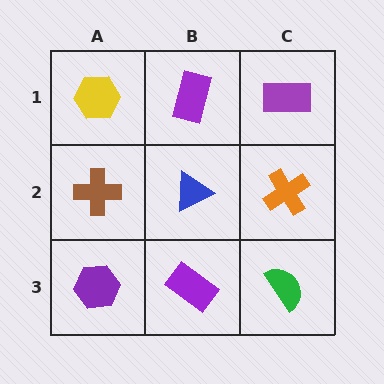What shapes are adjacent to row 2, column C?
A purple rectangle (row 1, column C), a green semicircle (row 3, column C), a blue triangle (row 2, column B).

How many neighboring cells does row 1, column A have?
2.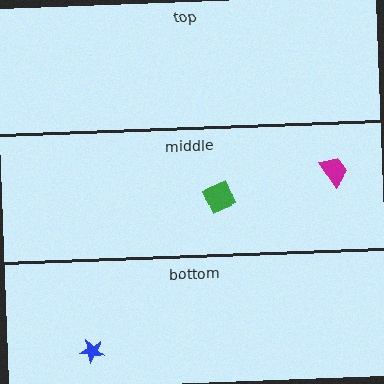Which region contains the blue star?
The bottom region.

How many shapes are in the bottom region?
1.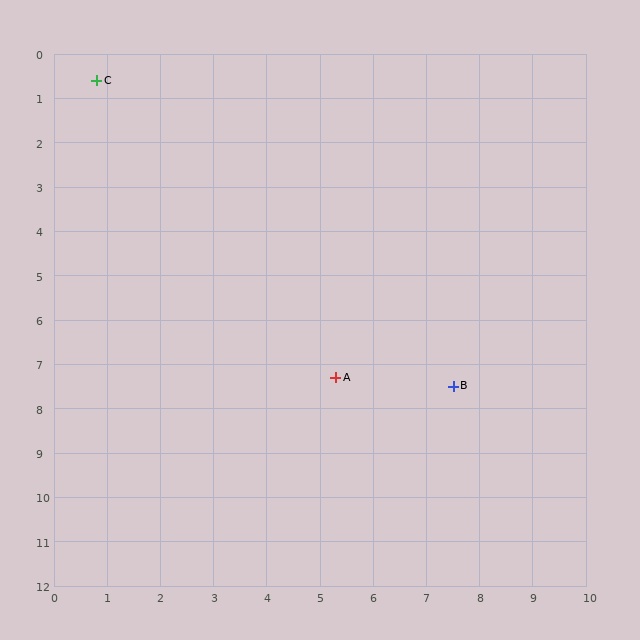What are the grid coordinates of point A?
Point A is at approximately (5.3, 7.3).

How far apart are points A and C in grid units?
Points A and C are about 8.1 grid units apart.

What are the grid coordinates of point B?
Point B is at approximately (7.5, 7.5).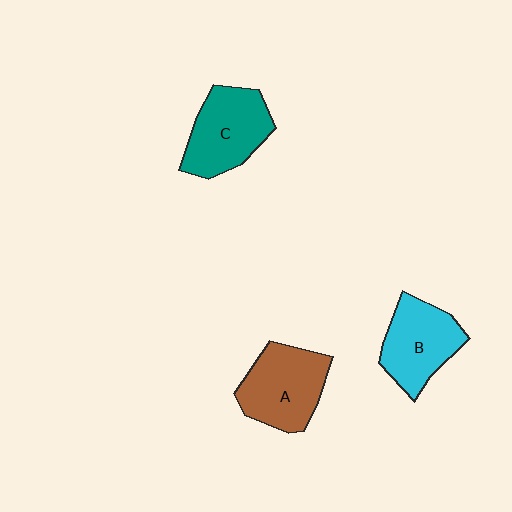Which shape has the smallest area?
Shape B (cyan).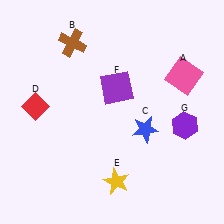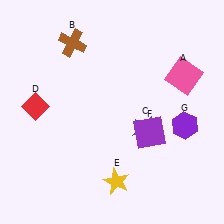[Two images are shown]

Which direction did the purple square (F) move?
The purple square (F) moved down.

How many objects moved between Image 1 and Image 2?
1 object moved between the two images.